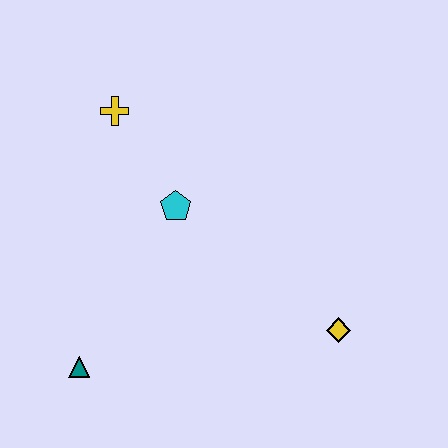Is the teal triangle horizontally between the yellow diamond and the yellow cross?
No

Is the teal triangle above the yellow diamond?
No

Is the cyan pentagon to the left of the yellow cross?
No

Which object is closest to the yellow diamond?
The cyan pentagon is closest to the yellow diamond.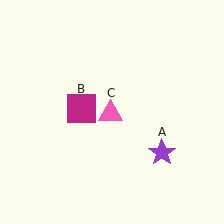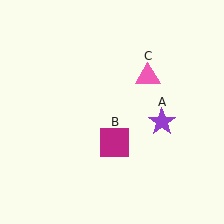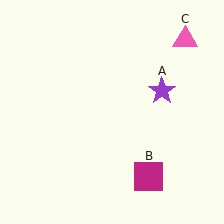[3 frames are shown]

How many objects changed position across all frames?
3 objects changed position: purple star (object A), magenta square (object B), pink triangle (object C).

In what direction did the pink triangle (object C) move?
The pink triangle (object C) moved up and to the right.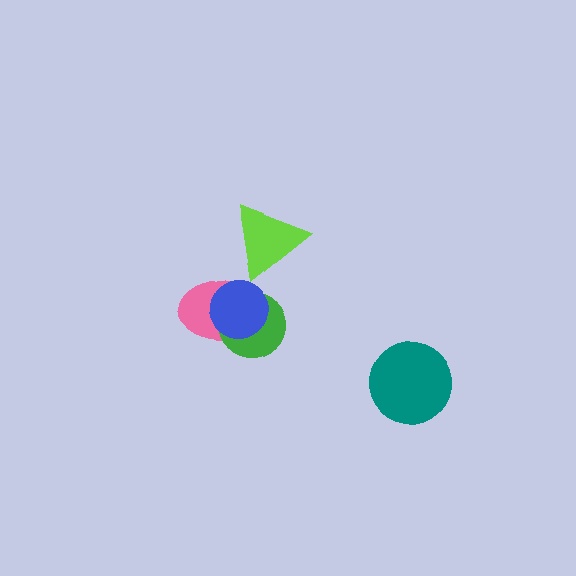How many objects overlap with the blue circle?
2 objects overlap with the blue circle.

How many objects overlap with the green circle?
2 objects overlap with the green circle.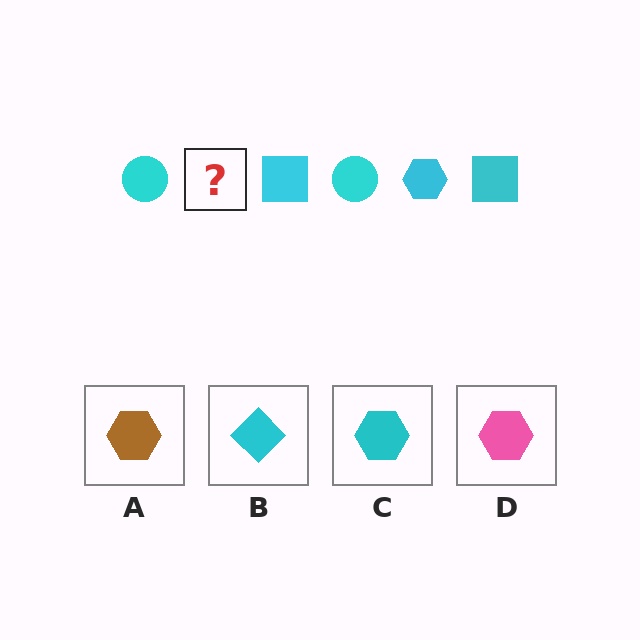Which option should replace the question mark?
Option C.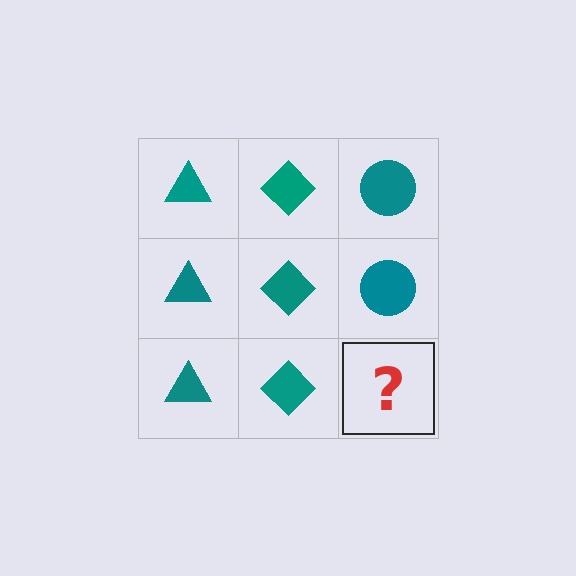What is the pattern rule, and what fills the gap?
The rule is that each column has a consistent shape. The gap should be filled with a teal circle.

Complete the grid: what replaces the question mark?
The question mark should be replaced with a teal circle.